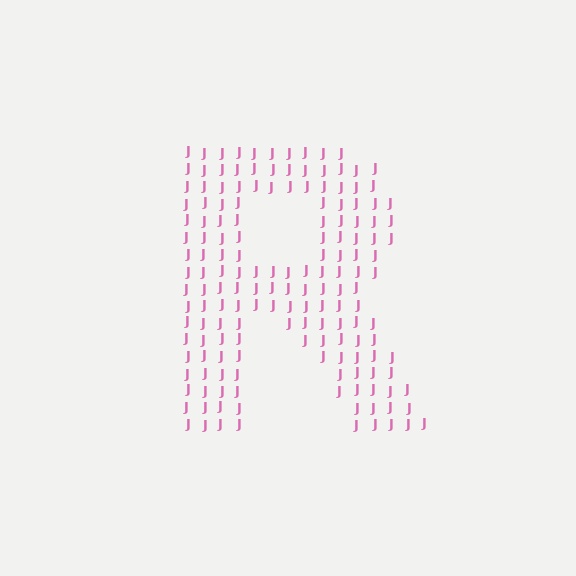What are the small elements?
The small elements are letter J's.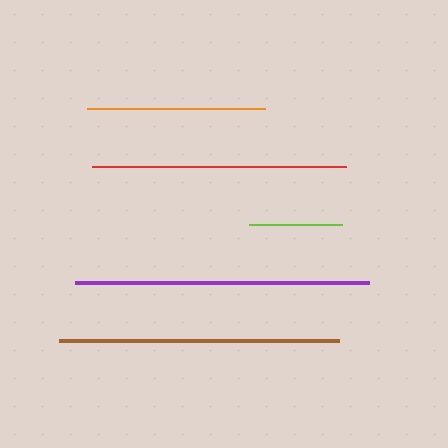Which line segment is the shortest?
The lime line is the shortest at approximately 93 pixels.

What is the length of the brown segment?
The brown segment is approximately 280 pixels long.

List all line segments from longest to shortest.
From longest to shortest: purple, brown, red, orange, lime.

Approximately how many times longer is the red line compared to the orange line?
The red line is approximately 1.4 times the length of the orange line.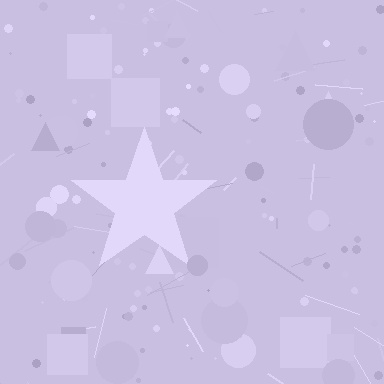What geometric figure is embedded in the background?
A star is embedded in the background.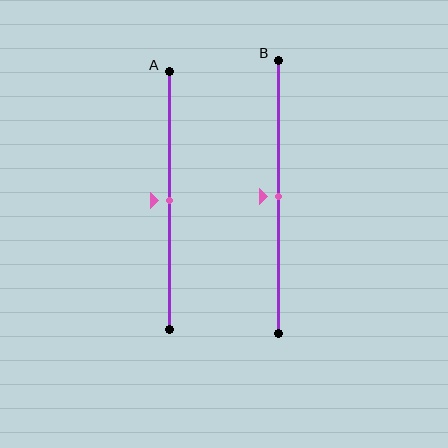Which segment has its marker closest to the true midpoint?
Segment A has its marker closest to the true midpoint.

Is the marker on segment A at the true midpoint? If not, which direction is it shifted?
Yes, the marker on segment A is at the true midpoint.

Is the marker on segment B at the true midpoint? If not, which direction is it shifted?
Yes, the marker on segment B is at the true midpoint.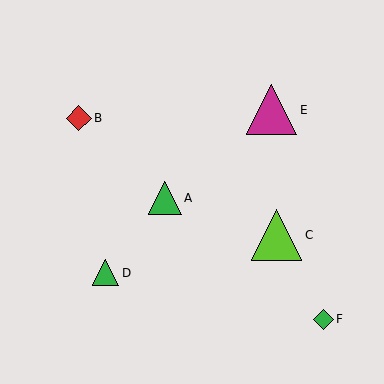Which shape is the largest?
The lime triangle (labeled C) is the largest.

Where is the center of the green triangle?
The center of the green triangle is at (106, 273).